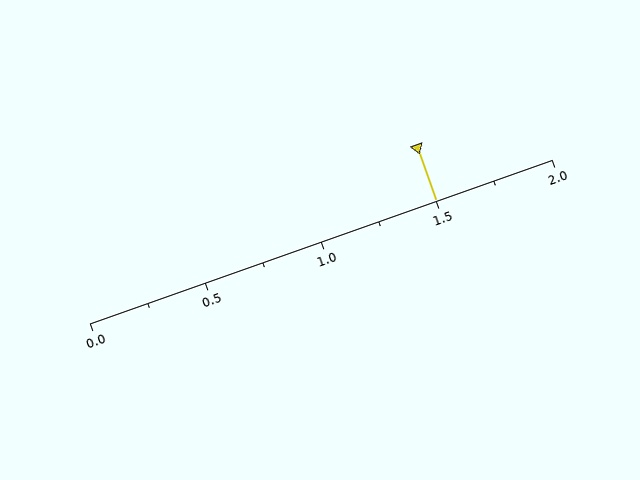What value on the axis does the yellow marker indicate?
The marker indicates approximately 1.5.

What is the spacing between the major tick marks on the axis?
The major ticks are spaced 0.5 apart.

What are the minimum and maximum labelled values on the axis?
The axis runs from 0.0 to 2.0.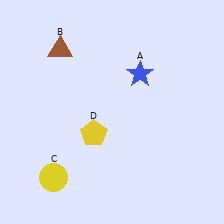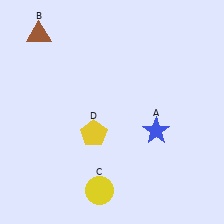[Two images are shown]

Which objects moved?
The objects that moved are: the blue star (A), the brown triangle (B), the yellow circle (C).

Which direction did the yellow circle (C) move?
The yellow circle (C) moved right.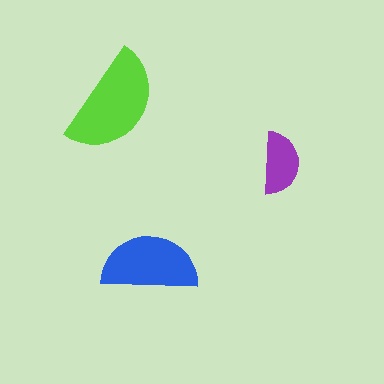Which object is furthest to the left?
The lime semicircle is leftmost.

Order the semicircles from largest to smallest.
the lime one, the blue one, the purple one.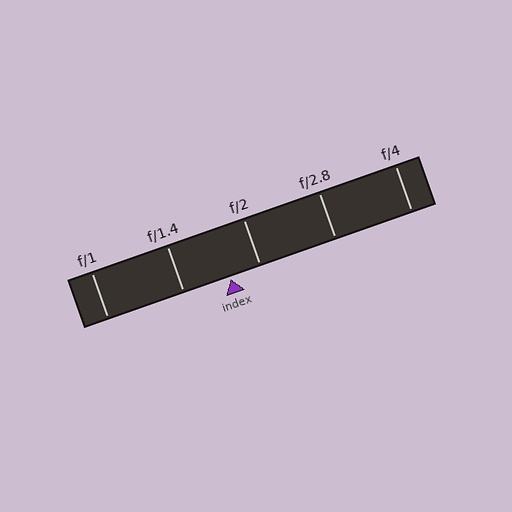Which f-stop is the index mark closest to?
The index mark is closest to f/2.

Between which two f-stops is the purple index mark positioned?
The index mark is between f/1.4 and f/2.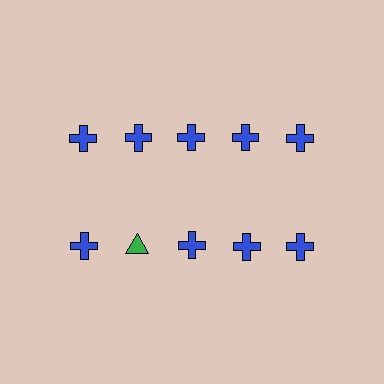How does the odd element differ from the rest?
It differs in both color (green instead of blue) and shape (triangle instead of cross).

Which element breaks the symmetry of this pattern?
The green triangle in the second row, second from left column breaks the symmetry. All other shapes are blue crosses.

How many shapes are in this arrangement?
There are 10 shapes arranged in a grid pattern.